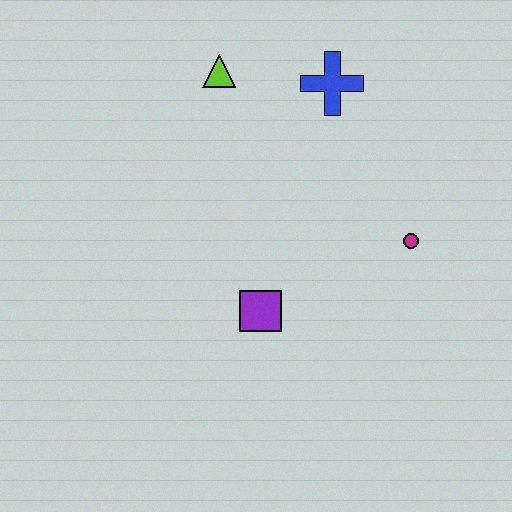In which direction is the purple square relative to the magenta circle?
The purple square is to the left of the magenta circle.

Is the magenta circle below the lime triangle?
Yes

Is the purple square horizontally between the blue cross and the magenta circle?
No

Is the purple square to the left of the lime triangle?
No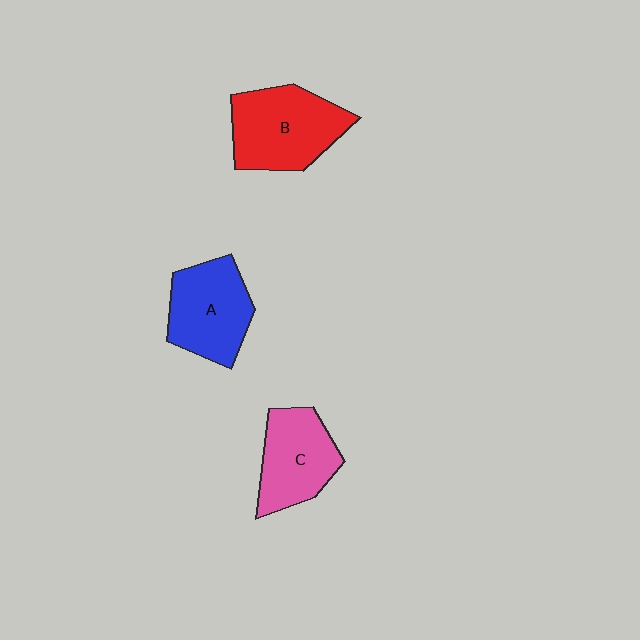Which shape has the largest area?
Shape B (red).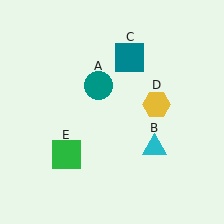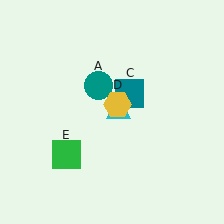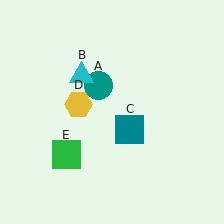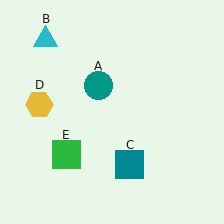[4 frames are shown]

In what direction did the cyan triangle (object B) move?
The cyan triangle (object B) moved up and to the left.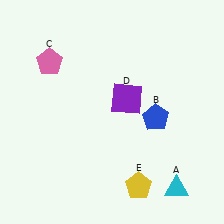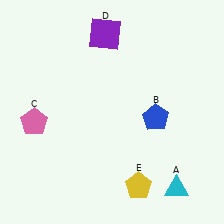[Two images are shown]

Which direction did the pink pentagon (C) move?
The pink pentagon (C) moved down.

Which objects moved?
The objects that moved are: the pink pentagon (C), the purple square (D).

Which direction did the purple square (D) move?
The purple square (D) moved up.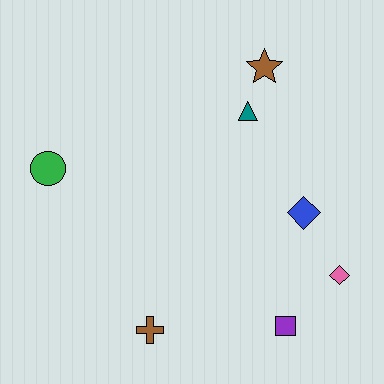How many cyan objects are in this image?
There are no cyan objects.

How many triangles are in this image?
There is 1 triangle.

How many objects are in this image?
There are 7 objects.